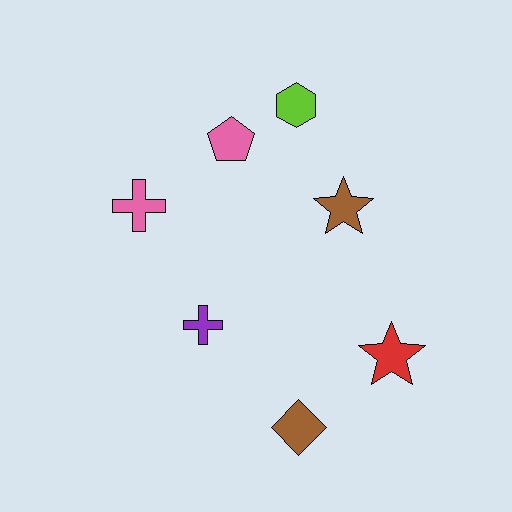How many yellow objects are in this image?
There are no yellow objects.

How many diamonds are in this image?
There is 1 diamond.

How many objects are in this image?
There are 7 objects.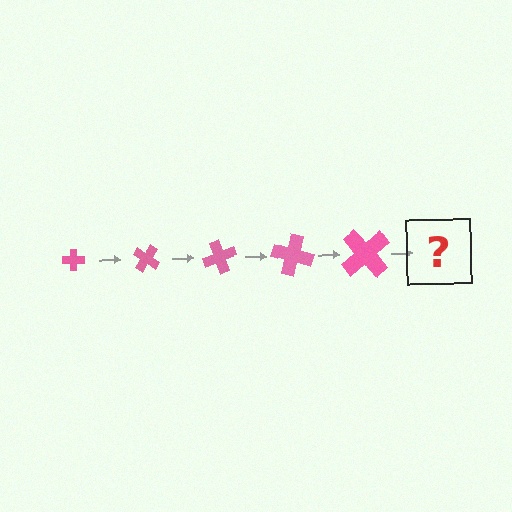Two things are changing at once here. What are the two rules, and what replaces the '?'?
The two rules are that the cross grows larger each step and it rotates 35 degrees each step. The '?' should be a cross, larger than the previous one and rotated 175 degrees from the start.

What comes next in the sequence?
The next element should be a cross, larger than the previous one and rotated 175 degrees from the start.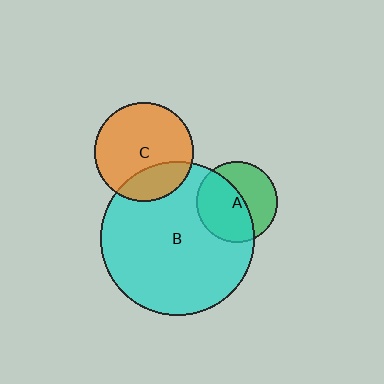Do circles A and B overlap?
Yes.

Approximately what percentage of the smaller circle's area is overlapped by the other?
Approximately 55%.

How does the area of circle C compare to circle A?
Approximately 1.5 times.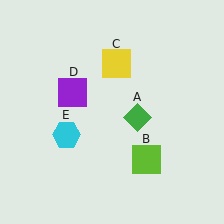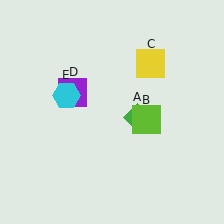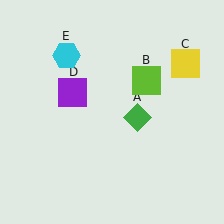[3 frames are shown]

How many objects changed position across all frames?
3 objects changed position: lime square (object B), yellow square (object C), cyan hexagon (object E).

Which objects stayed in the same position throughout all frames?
Green diamond (object A) and purple square (object D) remained stationary.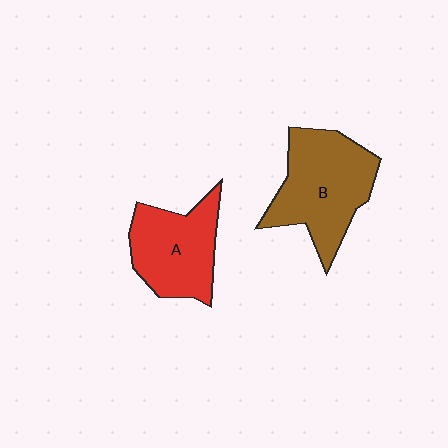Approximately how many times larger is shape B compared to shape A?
Approximately 1.2 times.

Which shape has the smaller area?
Shape A (red).